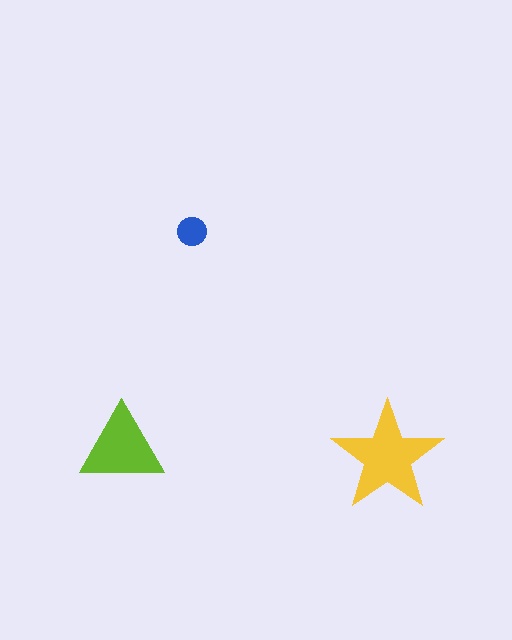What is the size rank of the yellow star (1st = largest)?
1st.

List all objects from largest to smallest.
The yellow star, the lime triangle, the blue circle.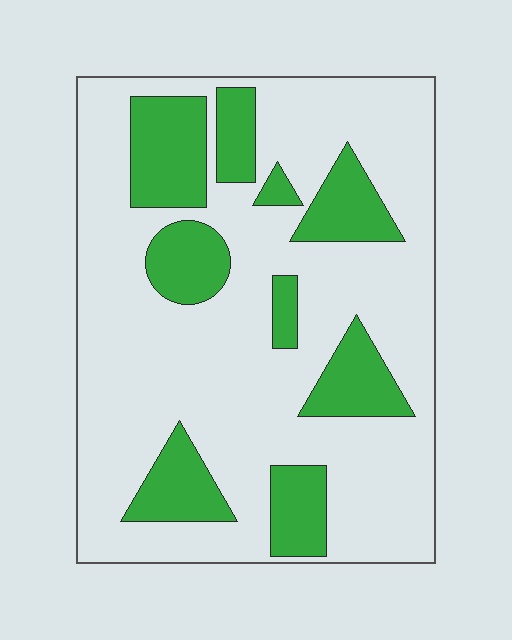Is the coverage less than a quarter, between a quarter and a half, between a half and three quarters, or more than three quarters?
Between a quarter and a half.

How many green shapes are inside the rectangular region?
9.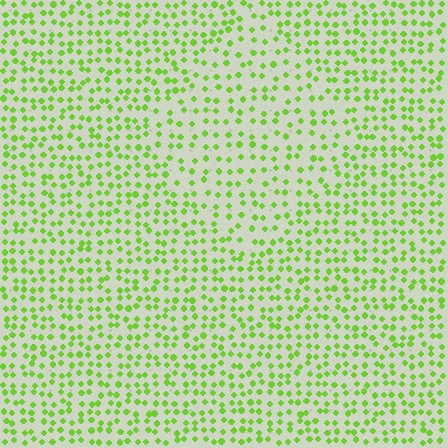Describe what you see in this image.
The image contains small lime elements arranged at two different densities. A diamond-shaped region is visible where the elements are less densely packed than the surrounding area.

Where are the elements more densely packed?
The elements are more densely packed outside the diamond boundary.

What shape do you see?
I see a diamond.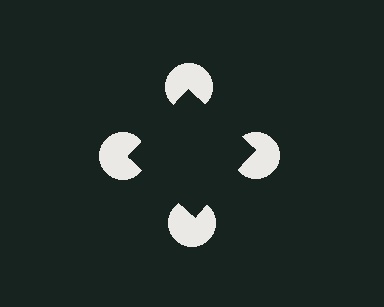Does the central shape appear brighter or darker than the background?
It typically appears slightly darker than the background, even though no actual brightness change is drawn.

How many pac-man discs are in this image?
There are 4 — one at each vertex of the illusory square.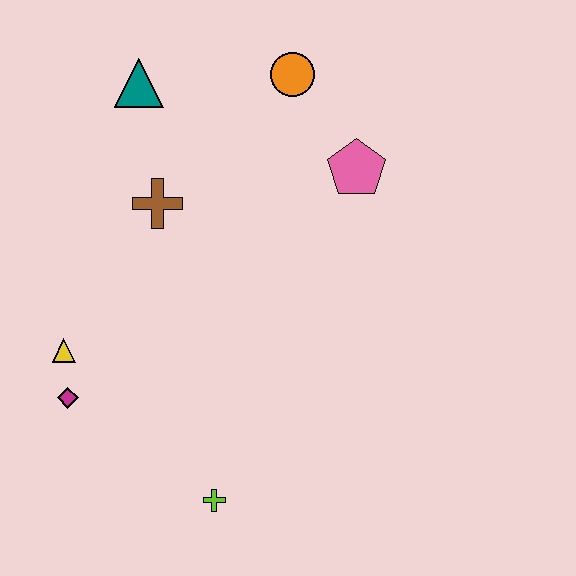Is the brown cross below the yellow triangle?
No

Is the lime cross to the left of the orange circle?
Yes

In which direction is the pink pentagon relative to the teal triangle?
The pink pentagon is to the right of the teal triangle.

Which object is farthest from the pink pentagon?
The magenta diamond is farthest from the pink pentagon.